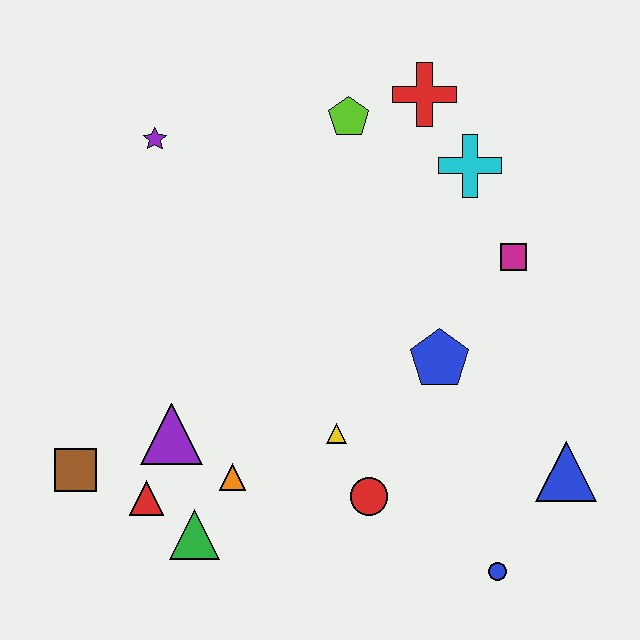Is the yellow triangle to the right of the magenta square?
No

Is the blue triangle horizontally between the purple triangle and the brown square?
No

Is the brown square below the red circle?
No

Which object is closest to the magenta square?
The cyan cross is closest to the magenta square.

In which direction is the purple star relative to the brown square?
The purple star is above the brown square.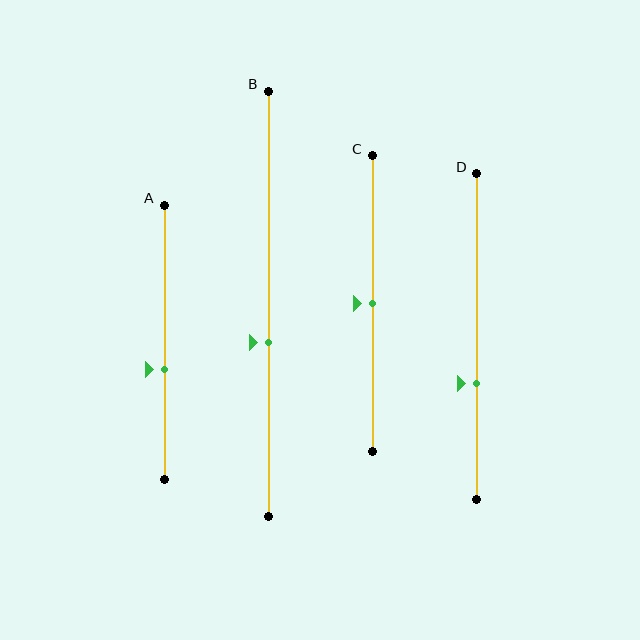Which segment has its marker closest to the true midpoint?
Segment C has its marker closest to the true midpoint.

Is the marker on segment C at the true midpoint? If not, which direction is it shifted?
Yes, the marker on segment C is at the true midpoint.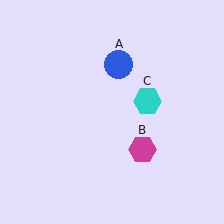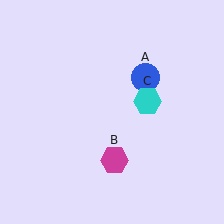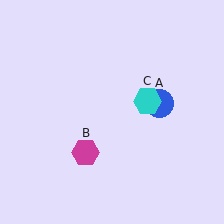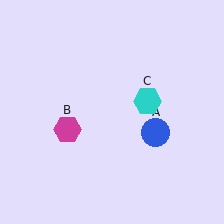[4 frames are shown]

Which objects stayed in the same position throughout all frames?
Cyan hexagon (object C) remained stationary.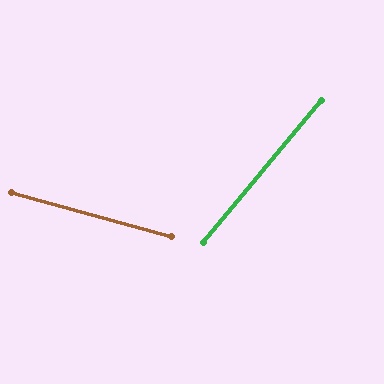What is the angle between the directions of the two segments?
Approximately 66 degrees.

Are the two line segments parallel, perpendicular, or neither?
Neither parallel nor perpendicular — they differ by about 66°.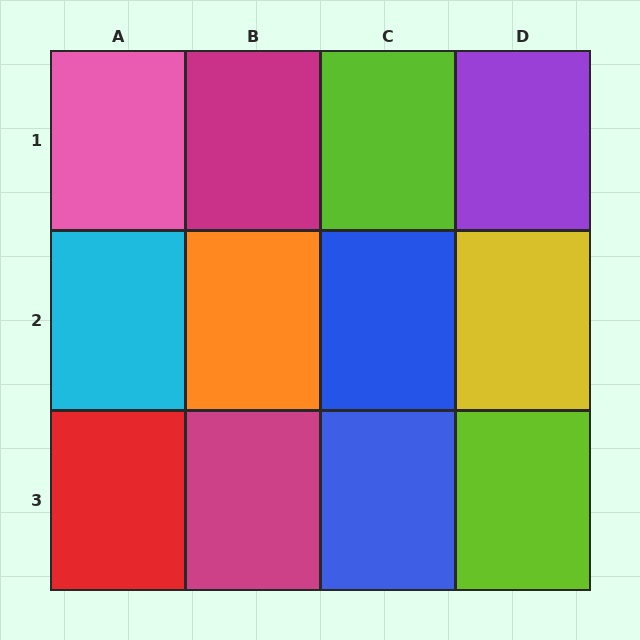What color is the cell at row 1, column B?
Magenta.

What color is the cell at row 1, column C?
Lime.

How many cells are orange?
1 cell is orange.